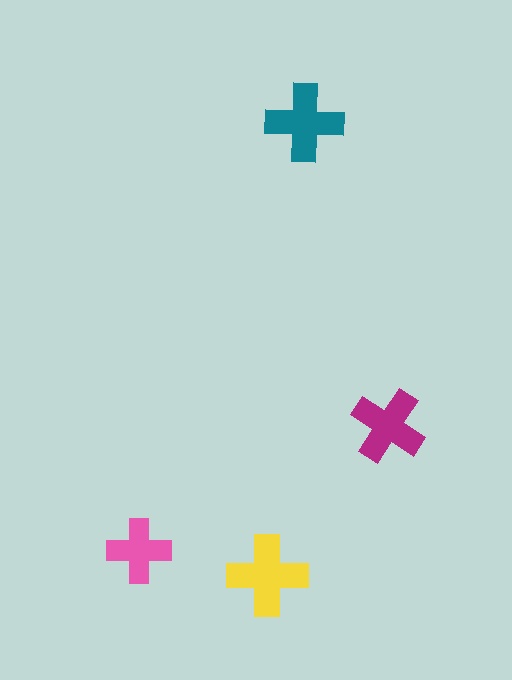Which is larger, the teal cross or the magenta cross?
The teal one.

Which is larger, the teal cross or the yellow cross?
The yellow one.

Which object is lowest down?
The yellow cross is bottommost.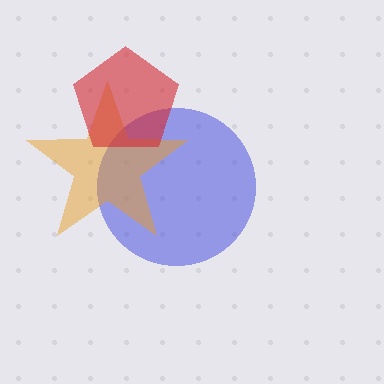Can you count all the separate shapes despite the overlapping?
Yes, there are 3 separate shapes.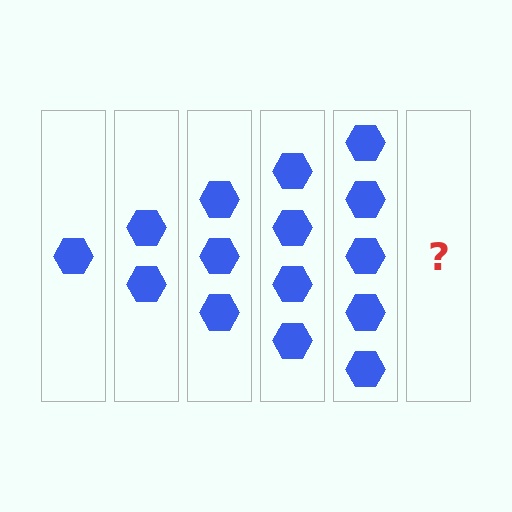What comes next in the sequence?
The next element should be 6 hexagons.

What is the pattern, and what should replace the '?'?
The pattern is that each step adds one more hexagon. The '?' should be 6 hexagons.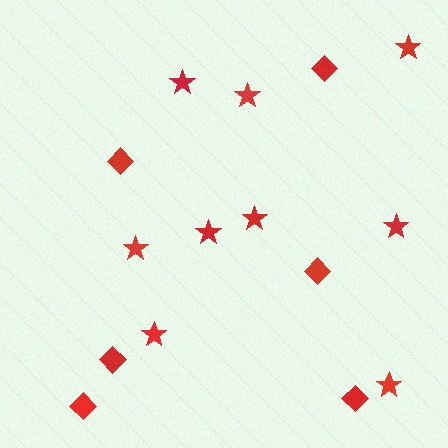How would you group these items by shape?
There are 2 groups: one group of stars (9) and one group of diamonds (6).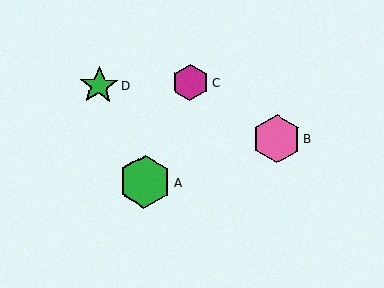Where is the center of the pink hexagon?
The center of the pink hexagon is at (277, 139).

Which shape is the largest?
The green hexagon (labeled A) is the largest.